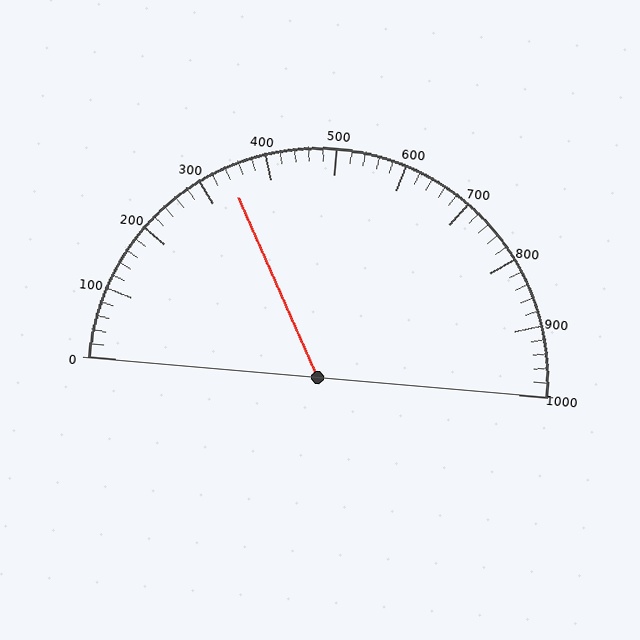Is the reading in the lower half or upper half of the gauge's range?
The reading is in the lower half of the range (0 to 1000).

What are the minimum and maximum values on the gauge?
The gauge ranges from 0 to 1000.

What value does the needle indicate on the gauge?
The needle indicates approximately 340.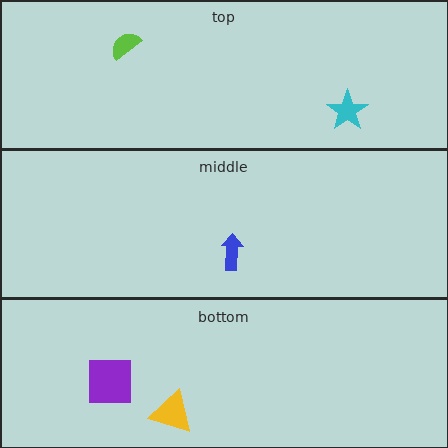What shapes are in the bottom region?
The purple square, the yellow triangle.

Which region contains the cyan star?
The top region.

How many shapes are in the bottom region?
2.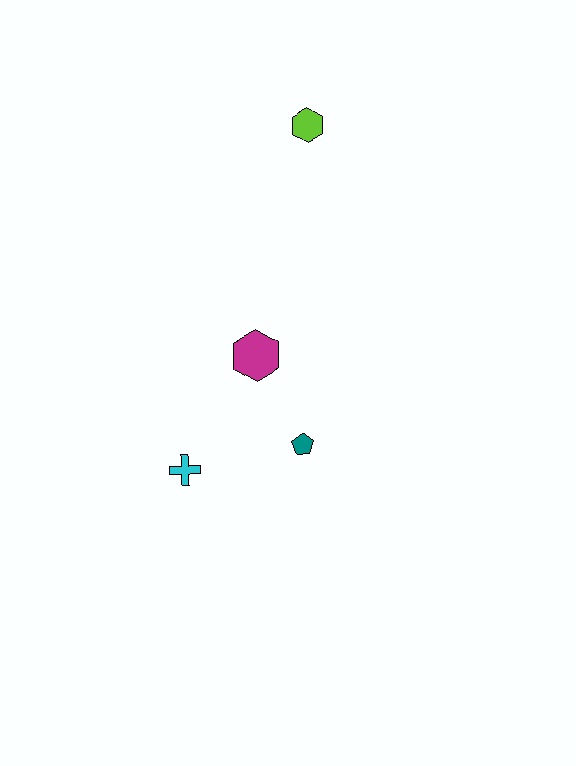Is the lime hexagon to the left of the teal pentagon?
No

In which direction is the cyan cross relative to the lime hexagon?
The cyan cross is below the lime hexagon.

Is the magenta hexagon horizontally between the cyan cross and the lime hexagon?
Yes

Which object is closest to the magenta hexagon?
The teal pentagon is closest to the magenta hexagon.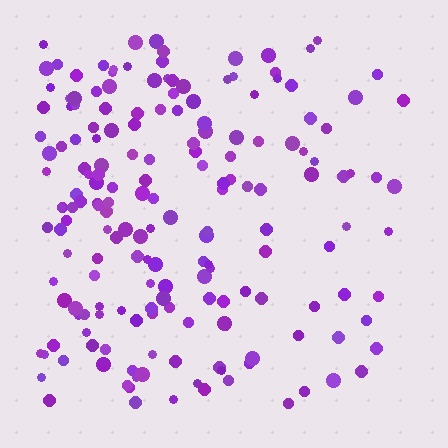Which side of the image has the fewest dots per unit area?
The right.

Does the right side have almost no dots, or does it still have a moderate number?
Still a moderate number, just noticeably fewer than the left.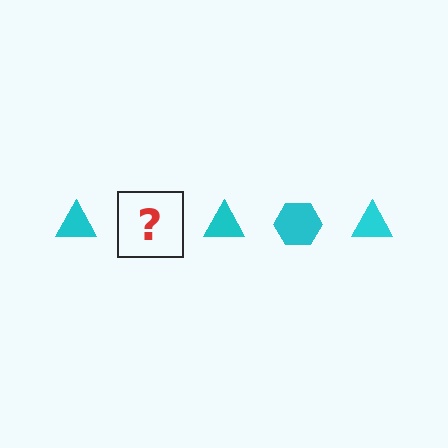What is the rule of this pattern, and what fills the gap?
The rule is that the pattern cycles through triangle, hexagon shapes in cyan. The gap should be filled with a cyan hexagon.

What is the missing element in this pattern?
The missing element is a cyan hexagon.